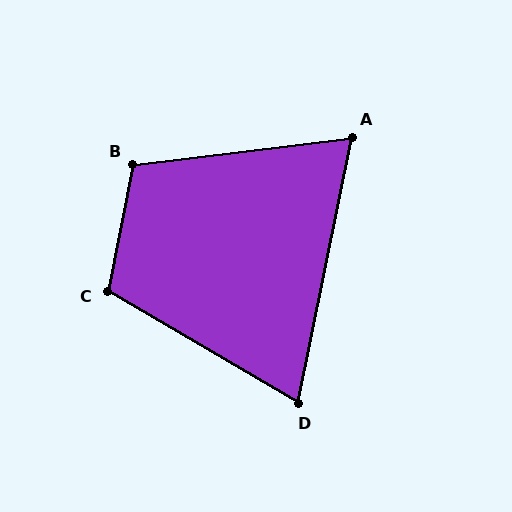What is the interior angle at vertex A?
Approximately 71 degrees (acute).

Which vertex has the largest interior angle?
B, at approximately 109 degrees.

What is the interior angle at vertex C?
Approximately 109 degrees (obtuse).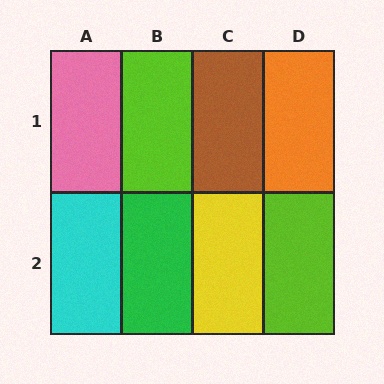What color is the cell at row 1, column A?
Pink.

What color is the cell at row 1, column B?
Lime.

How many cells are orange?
1 cell is orange.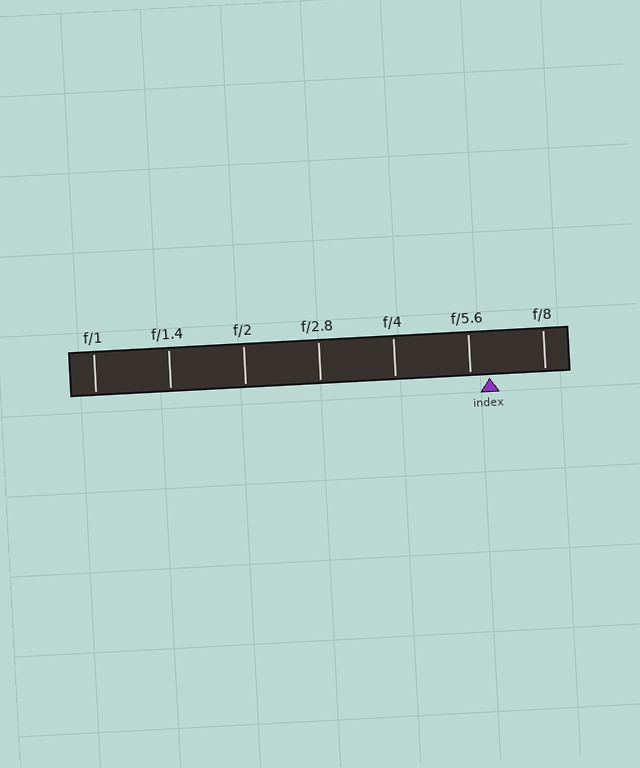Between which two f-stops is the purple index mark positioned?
The index mark is between f/5.6 and f/8.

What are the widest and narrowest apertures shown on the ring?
The widest aperture shown is f/1 and the narrowest is f/8.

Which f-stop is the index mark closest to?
The index mark is closest to f/5.6.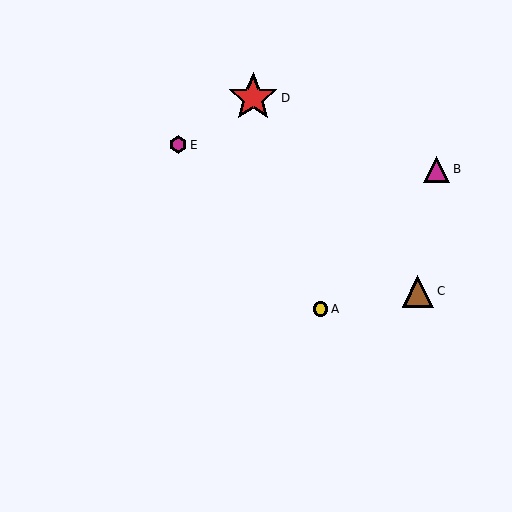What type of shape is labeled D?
Shape D is a red star.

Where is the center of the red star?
The center of the red star is at (253, 98).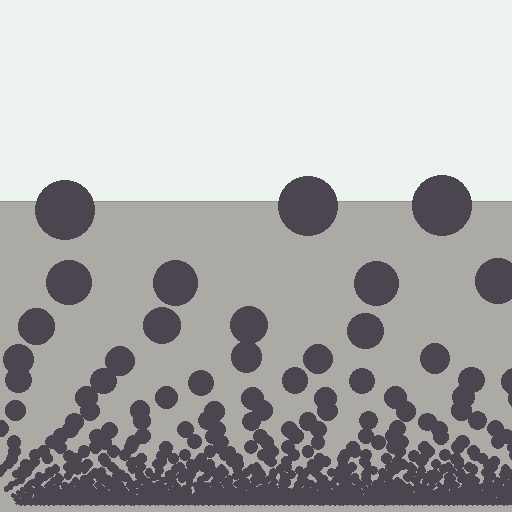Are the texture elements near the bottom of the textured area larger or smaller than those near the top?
Smaller. The gradient is inverted — elements near the bottom are smaller and denser.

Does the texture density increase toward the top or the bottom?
Density increases toward the bottom.